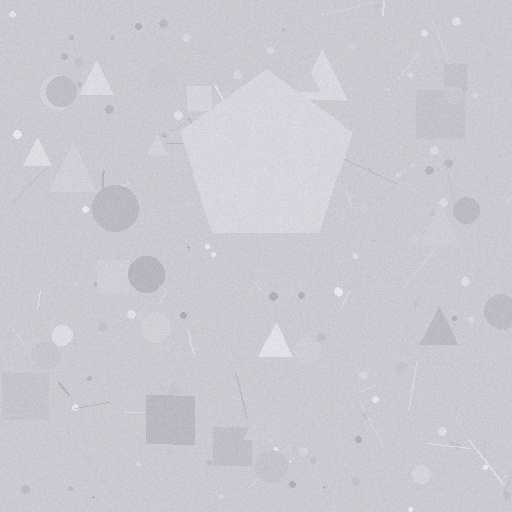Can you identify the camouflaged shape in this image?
The camouflaged shape is a pentagon.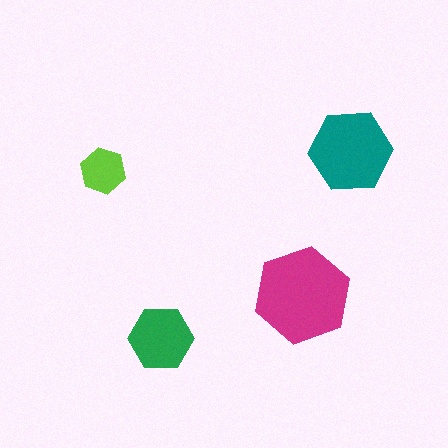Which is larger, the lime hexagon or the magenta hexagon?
The magenta one.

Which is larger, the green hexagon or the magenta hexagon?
The magenta one.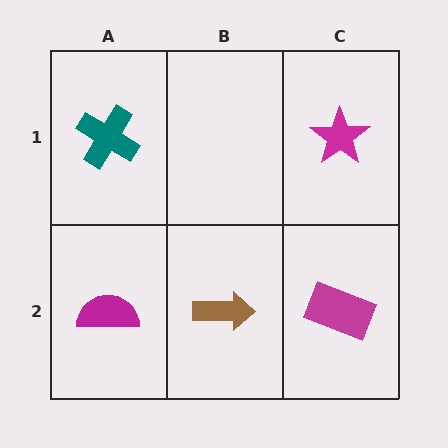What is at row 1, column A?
A teal cross.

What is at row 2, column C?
A magenta rectangle.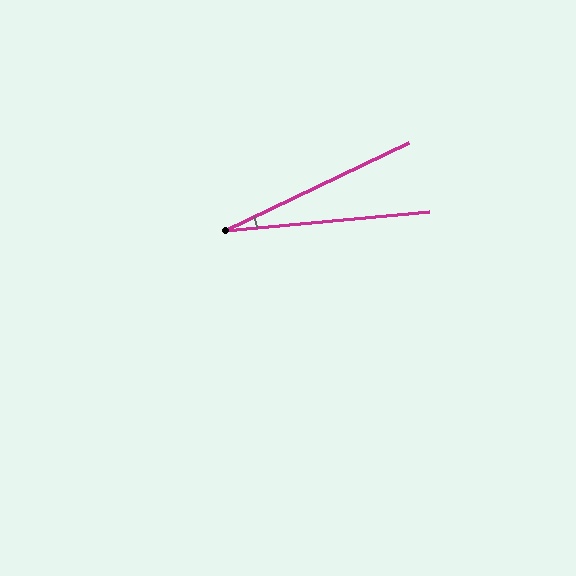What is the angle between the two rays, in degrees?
Approximately 20 degrees.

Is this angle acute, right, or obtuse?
It is acute.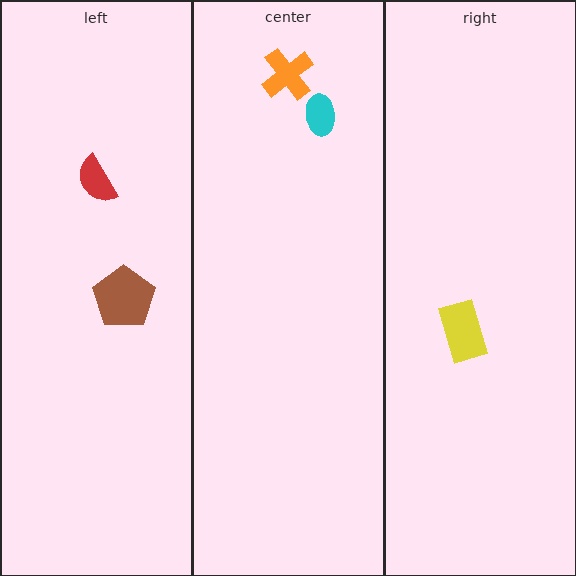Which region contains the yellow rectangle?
The right region.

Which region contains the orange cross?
The center region.